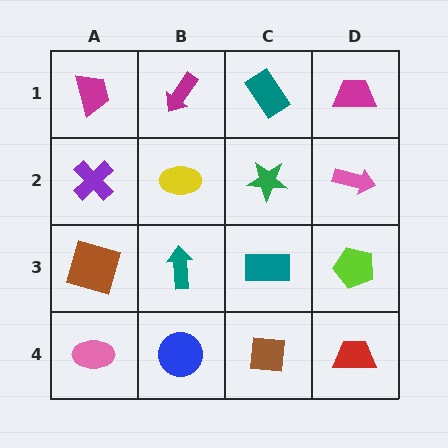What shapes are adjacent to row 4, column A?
A brown square (row 3, column A), a blue circle (row 4, column B).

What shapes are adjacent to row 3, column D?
A pink arrow (row 2, column D), a red trapezoid (row 4, column D), a teal rectangle (row 3, column C).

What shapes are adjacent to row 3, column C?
A green star (row 2, column C), a brown square (row 4, column C), a teal arrow (row 3, column B), a lime pentagon (row 3, column D).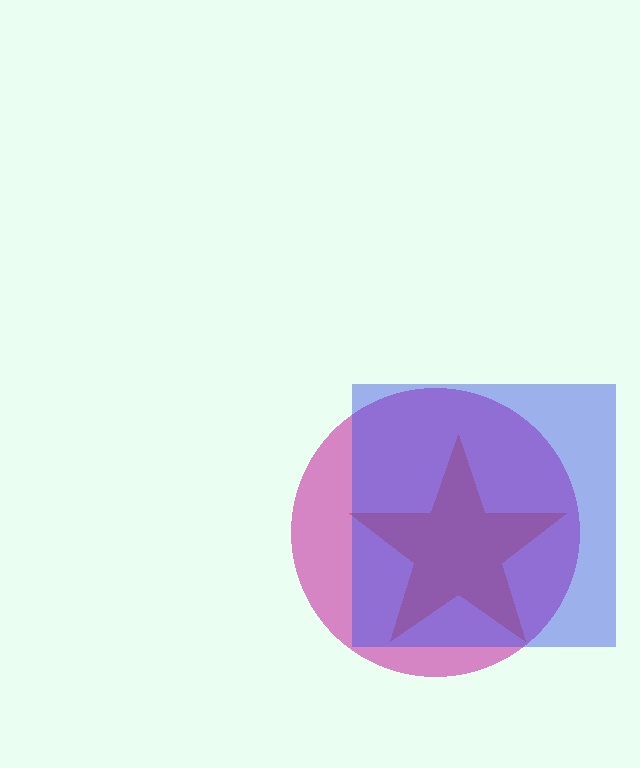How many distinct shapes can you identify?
There are 3 distinct shapes: a magenta circle, a red star, a blue square.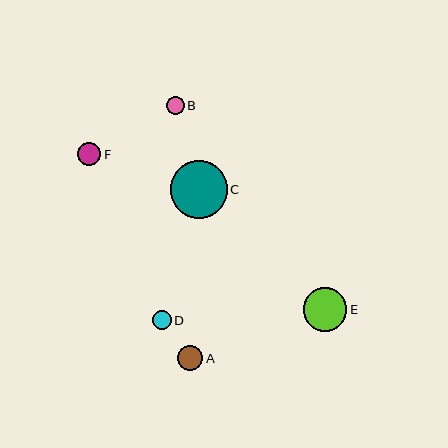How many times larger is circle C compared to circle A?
Circle C is approximately 2.3 times the size of circle A.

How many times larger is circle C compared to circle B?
Circle C is approximately 3.2 times the size of circle B.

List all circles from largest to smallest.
From largest to smallest: C, E, A, F, D, B.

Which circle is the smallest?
Circle B is the smallest with a size of approximately 18 pixels.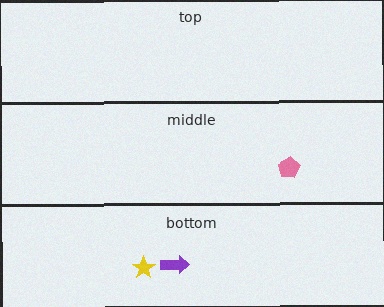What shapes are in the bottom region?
The purple arrow, the yellow star.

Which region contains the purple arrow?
The bottom region.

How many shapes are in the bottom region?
2.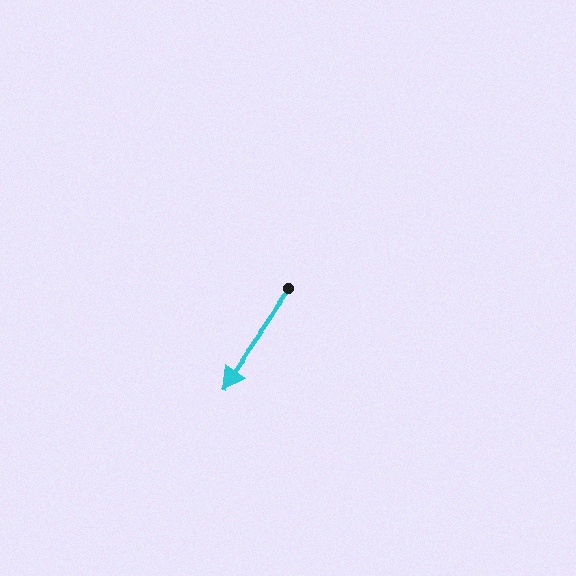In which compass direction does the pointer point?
Southwest.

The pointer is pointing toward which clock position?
Roughly 7 o'clock.